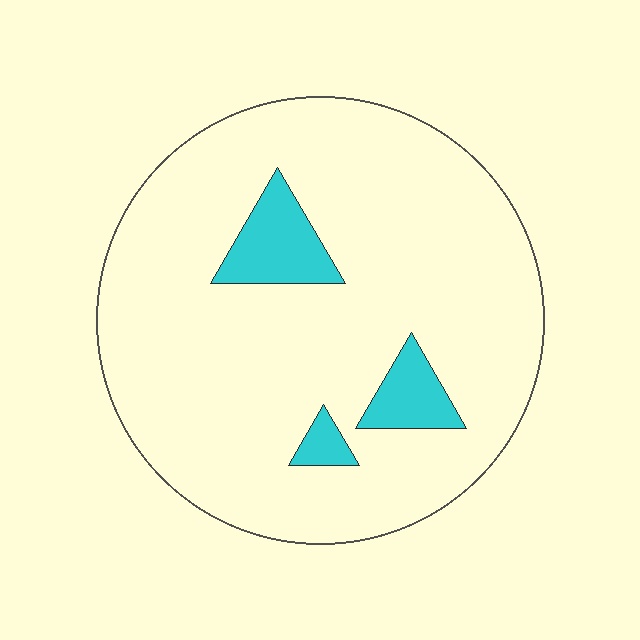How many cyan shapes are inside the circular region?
3.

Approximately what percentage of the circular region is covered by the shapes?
Approximately 10%.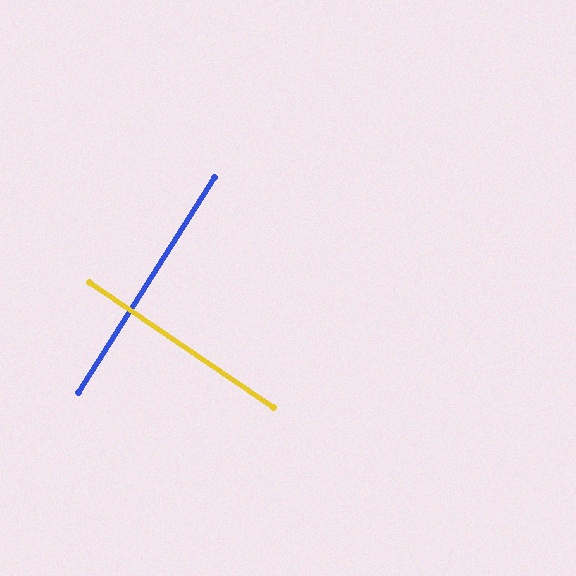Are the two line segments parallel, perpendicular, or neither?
Perpendicular — they meet at approximately 88°.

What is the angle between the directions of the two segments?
Approximately 88 degrees.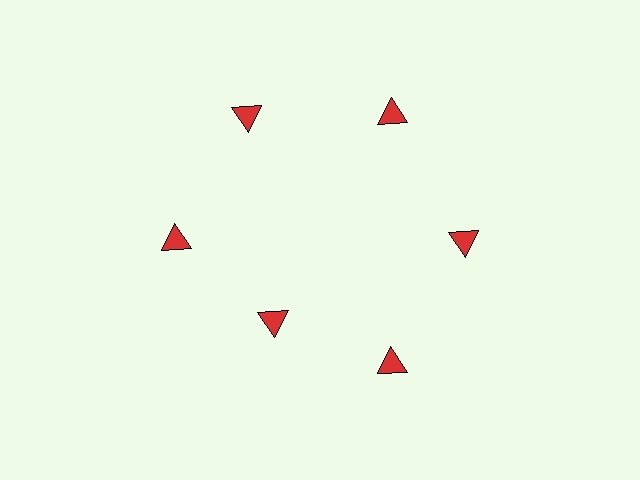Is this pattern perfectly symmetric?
No. The 6 red triangles are arranged in a ring, but one element near the 7 o'clock position is pulled inward toward the center, breaking the 6-fold rotational symmetry.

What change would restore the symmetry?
The symmetry would be restored by moving it outward, back onto the ring so that all 6 triangles sit at equal angles and equal distance from the center.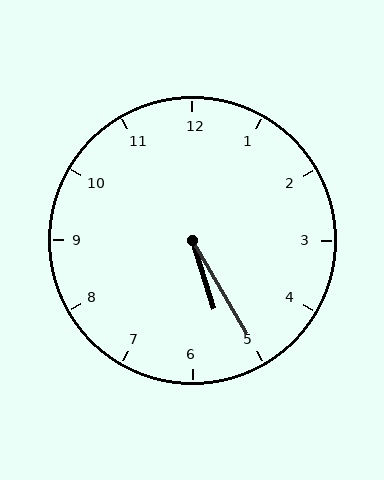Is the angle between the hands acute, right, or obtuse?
It is acute.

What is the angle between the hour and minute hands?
Approximately 12 degrees.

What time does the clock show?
5:25.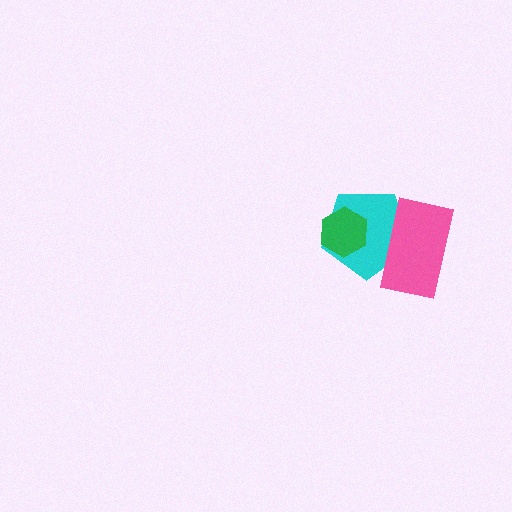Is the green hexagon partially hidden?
No, no other shape covers it.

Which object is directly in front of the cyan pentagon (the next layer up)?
The pink rectangle is directly in front of the cyan pentagon.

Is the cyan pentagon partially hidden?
Yes, it is partially covered by another shape.